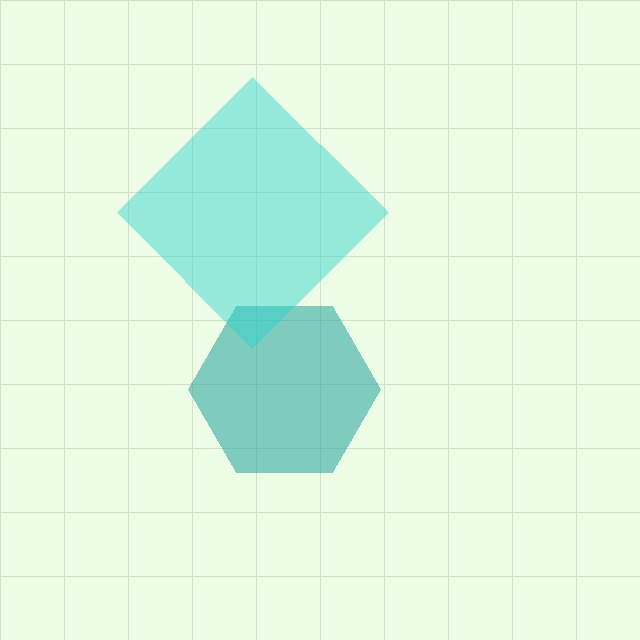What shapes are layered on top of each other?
The layered shapes are: a teal hexagon, a cyan diamond.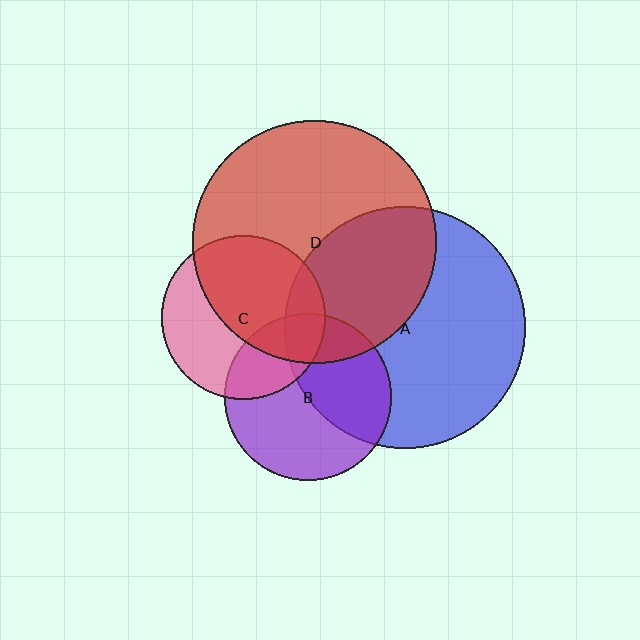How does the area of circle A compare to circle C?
Approximately 2.2 times.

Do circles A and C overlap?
Yes.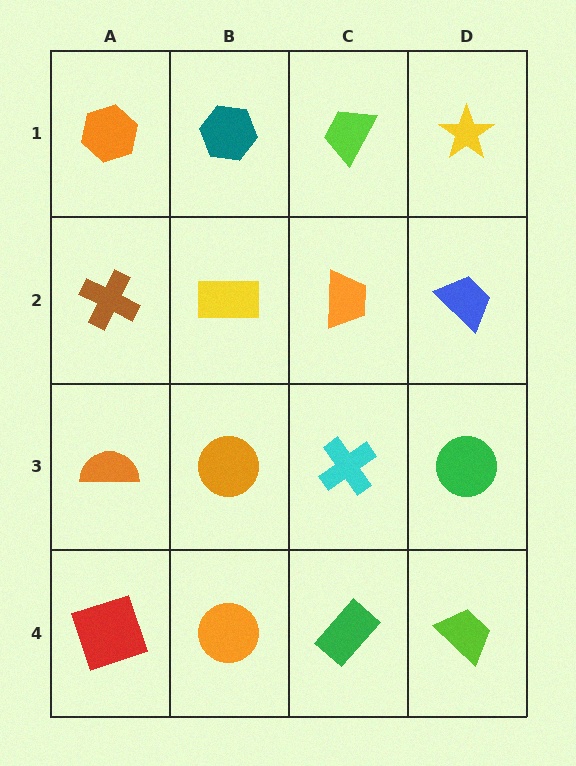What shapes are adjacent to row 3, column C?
An orange trapezoid (row 2, column C), a green rectangle (row 4, column C), an orange circle (row 3, column B), a green circle (row 3, column D).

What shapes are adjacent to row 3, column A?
A brown cross (row 2, column A), a red square (row 4, column A), an orange circle (row 3, column B).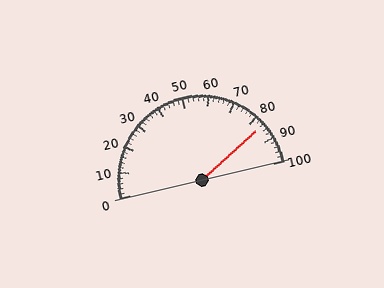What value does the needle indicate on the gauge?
The needle indicates approximately 84.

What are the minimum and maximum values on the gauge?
The gauge ranges from 0 to 100.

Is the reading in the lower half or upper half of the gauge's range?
The reading is in the upper half of the range (0 to 100).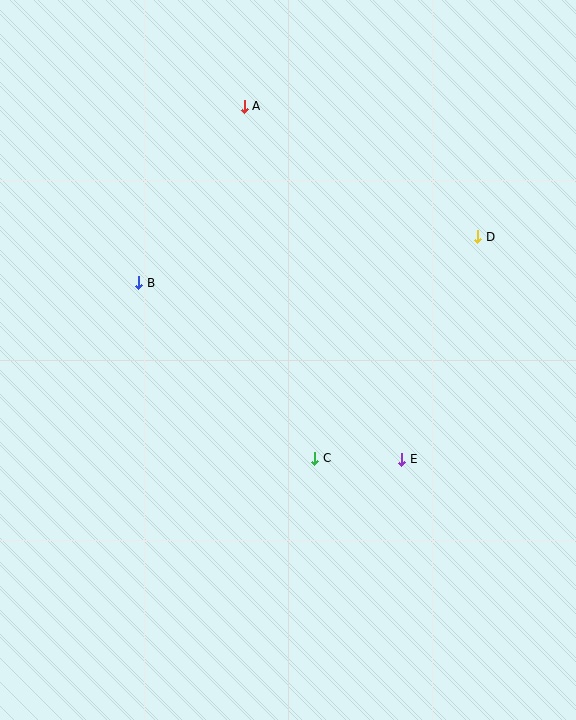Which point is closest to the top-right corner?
Point D is closest to the top-right corner.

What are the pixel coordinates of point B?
Point B is at (139, 283).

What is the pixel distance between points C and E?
The distance between C and E is 87 pixels.